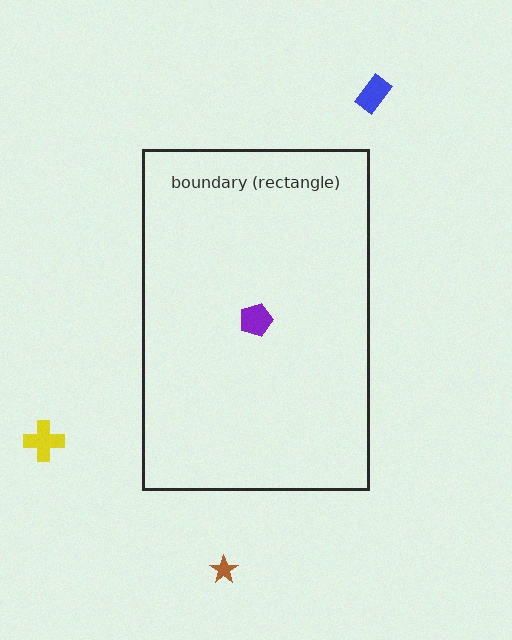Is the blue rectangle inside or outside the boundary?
Outside.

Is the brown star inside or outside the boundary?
Outside.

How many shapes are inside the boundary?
1 inside, 3 outside.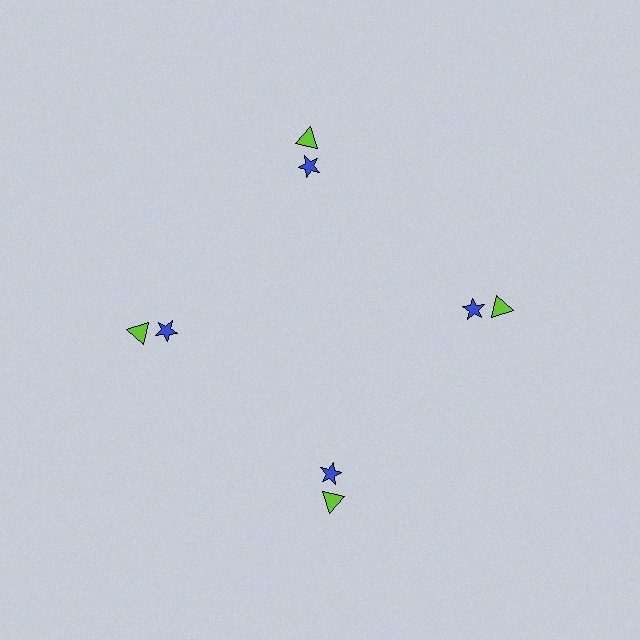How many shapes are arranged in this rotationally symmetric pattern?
There are 8 shapes, arranged in 4 groups of 2.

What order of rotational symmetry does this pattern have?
This pattern has 4-fold rotational symmetry.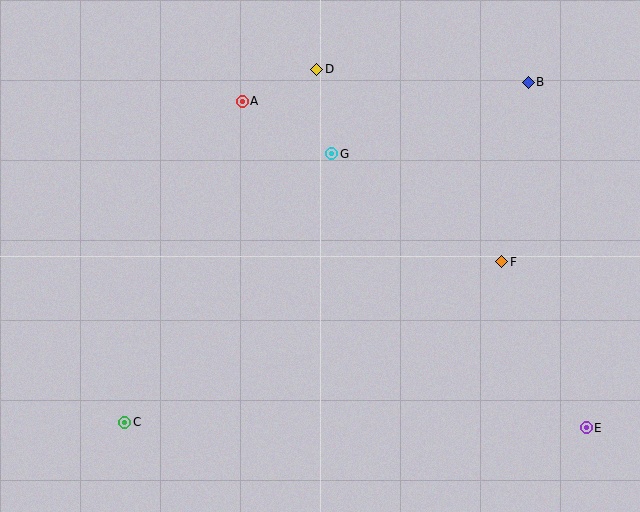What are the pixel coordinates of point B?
Point B is at (528, 82).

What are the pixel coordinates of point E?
Point E is at (586, 428).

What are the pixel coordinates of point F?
Point F is at (502, 262).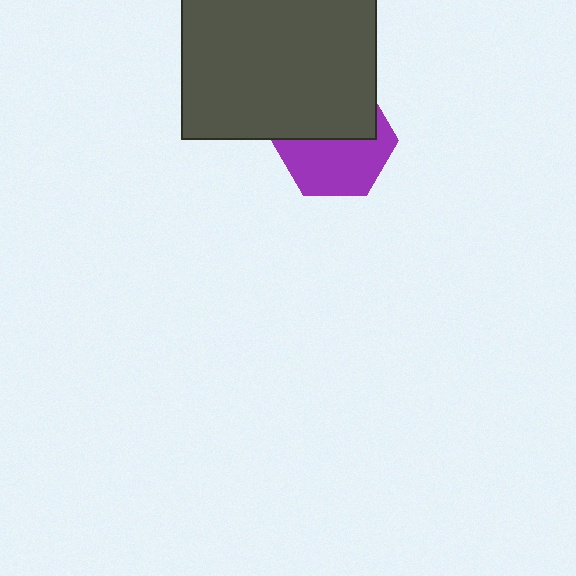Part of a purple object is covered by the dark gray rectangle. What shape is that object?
It is a hexagon.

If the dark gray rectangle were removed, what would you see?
You would see the complete purple hexagon.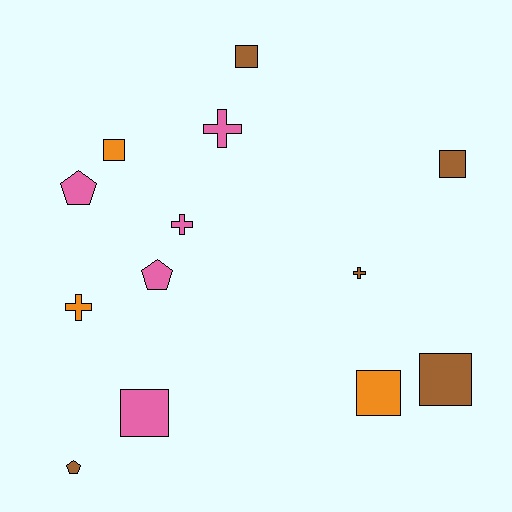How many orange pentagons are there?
There are no orange pentagons.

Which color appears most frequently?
Brown, with 5 objects.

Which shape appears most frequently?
Square, with 6 objects.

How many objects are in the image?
There are 13 objects.